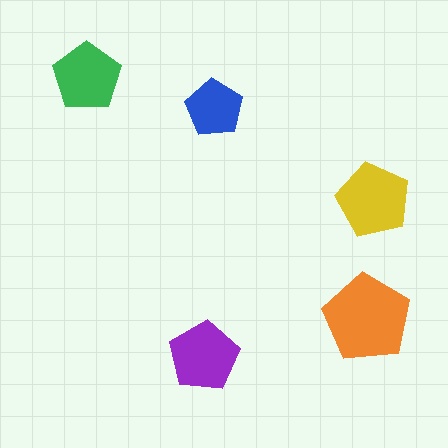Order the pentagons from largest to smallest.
the orange one, the yellow one, the purple one, the green one, the blue one.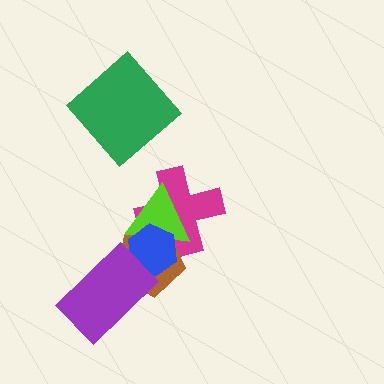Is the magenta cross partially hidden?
Yes, it is partially covered by another shape.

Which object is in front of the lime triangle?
The blue hexagon is in front of the lime triangle.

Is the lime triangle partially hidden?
Yes, it is partially covered by another shape.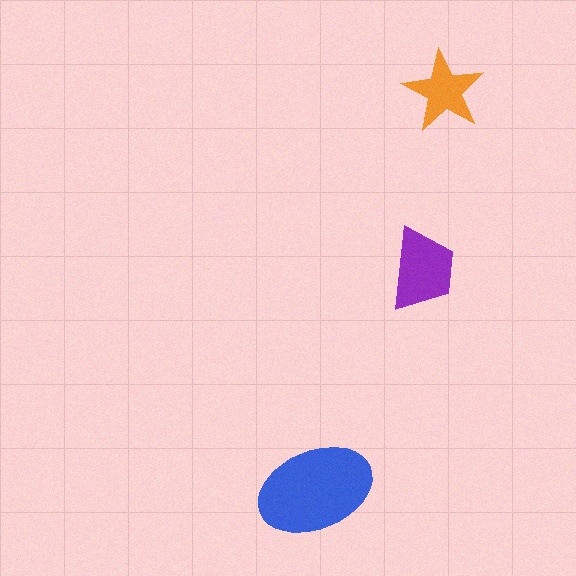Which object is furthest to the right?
The orange star is rightmost.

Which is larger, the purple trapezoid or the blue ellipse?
The blue ellipse.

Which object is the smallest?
The orange star.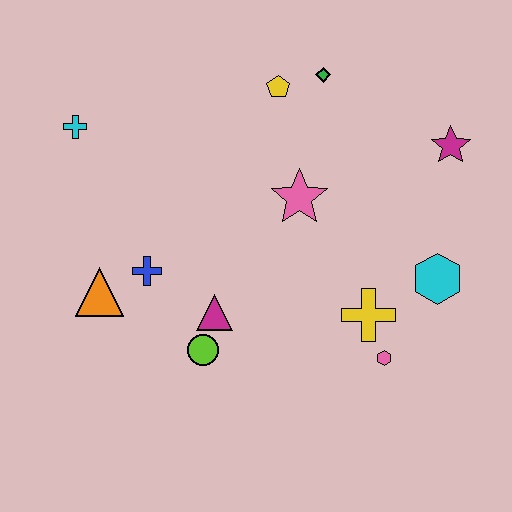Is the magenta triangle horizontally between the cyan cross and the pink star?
Yes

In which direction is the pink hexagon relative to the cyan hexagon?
The pink hexagon is below the cyan hexagon.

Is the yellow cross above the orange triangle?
No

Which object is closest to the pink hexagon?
The yellow cross is closest to the pink hexagon.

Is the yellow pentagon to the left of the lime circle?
No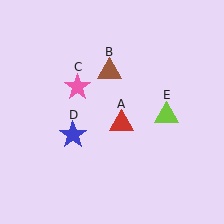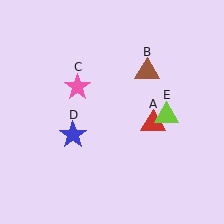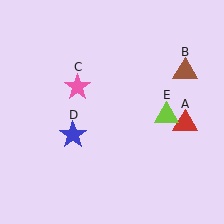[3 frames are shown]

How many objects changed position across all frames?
2 objects changed position: red triangle (object A), brown triangle (object B).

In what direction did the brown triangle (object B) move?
The brown triangle (object B) moved right.